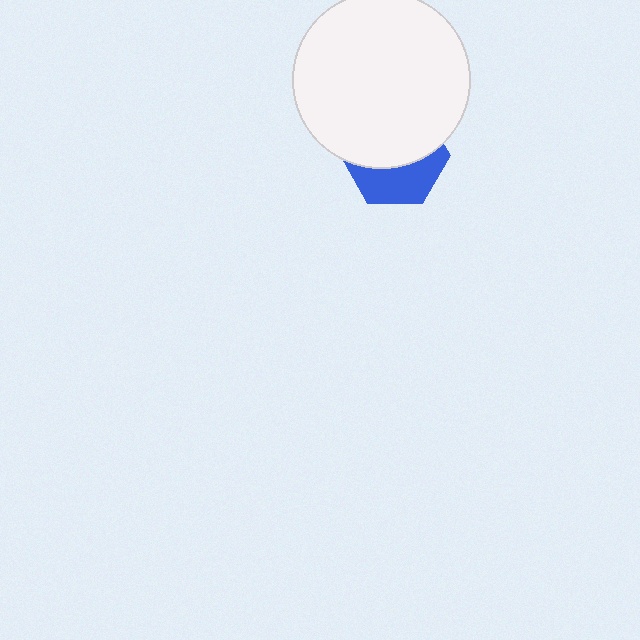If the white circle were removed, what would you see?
You would see the complete blue hexagon.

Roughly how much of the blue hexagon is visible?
A small part of it is visible (roughly 41%).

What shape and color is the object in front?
The object in front is a white circle.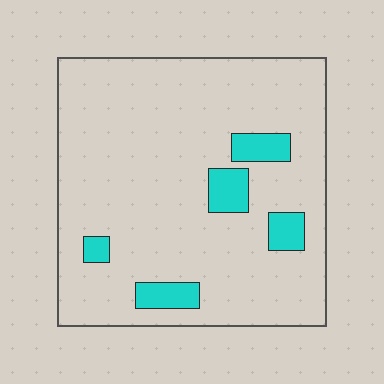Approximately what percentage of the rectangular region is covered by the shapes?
Approximately 10%.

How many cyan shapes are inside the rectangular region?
5.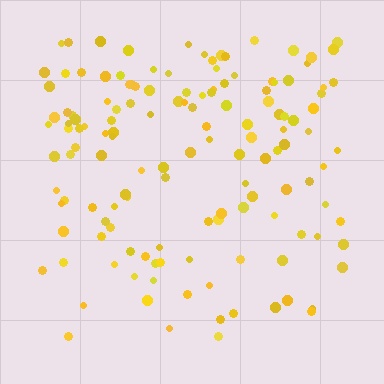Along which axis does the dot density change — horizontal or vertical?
Vertical.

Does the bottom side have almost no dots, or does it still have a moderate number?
Still a moderate number, just noticeably fewer than the top.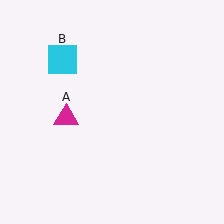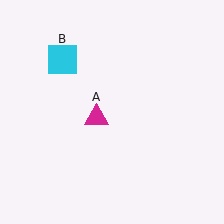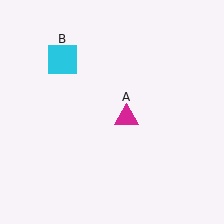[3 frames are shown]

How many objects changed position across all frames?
1 object changed position: magenta triangle (object A).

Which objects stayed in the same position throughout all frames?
Cyan square (object B) remained stationary.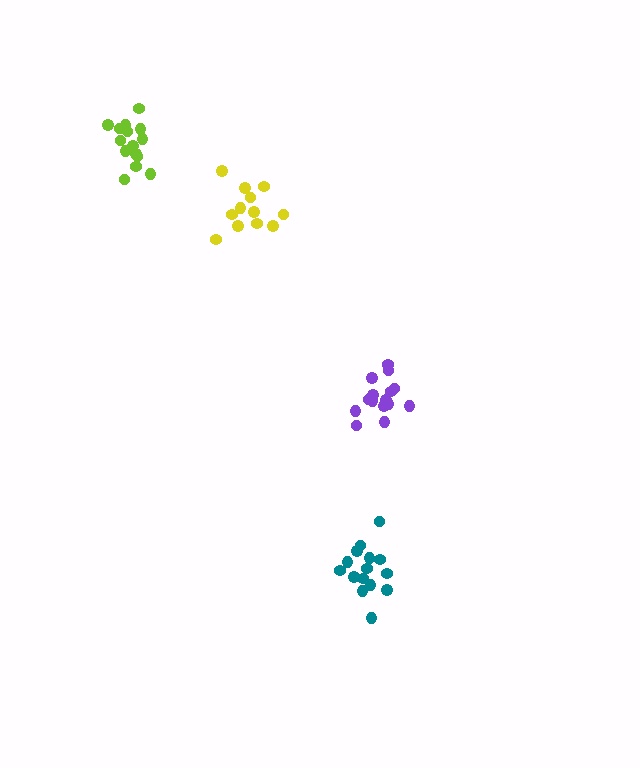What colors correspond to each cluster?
The clusters are colored: lime, teal, yellow, purple.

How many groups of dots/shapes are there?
There are 4 groups.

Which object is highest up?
The lime cluster is topmost.